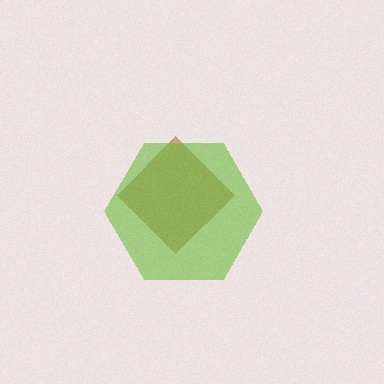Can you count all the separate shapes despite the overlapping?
Yes, there are 2 separate shapes.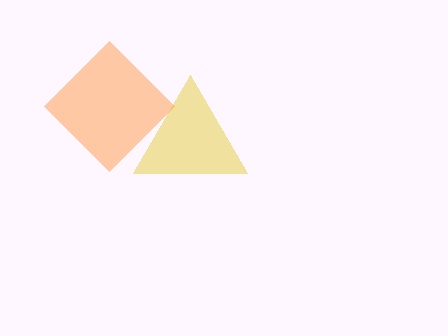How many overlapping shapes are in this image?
There are 2 overlapping shapes in the image.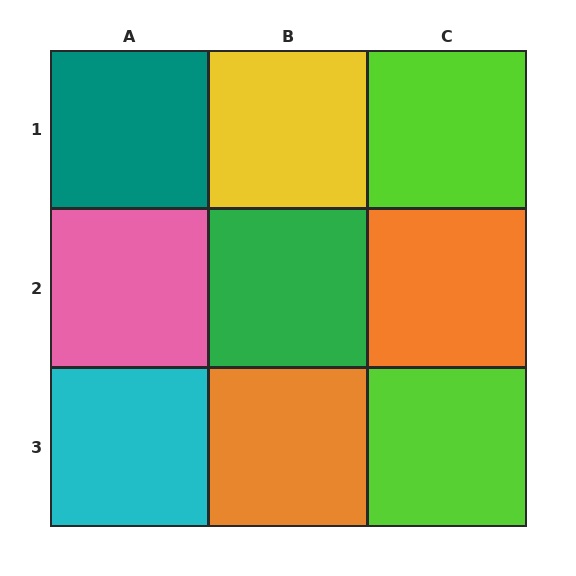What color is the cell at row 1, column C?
Lime.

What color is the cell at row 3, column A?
Cyan.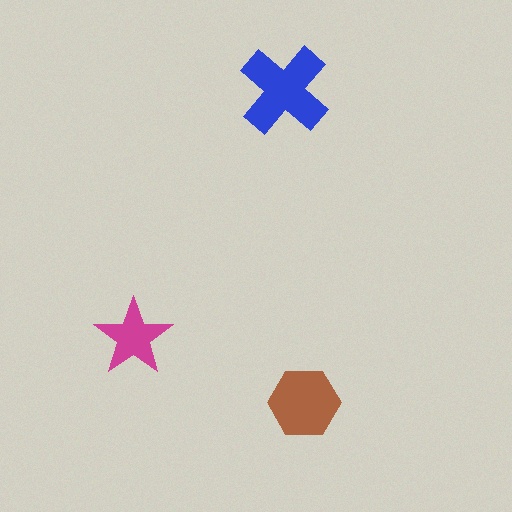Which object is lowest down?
The brown hexagon is bottommost.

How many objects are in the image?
There are 3 objects in the image.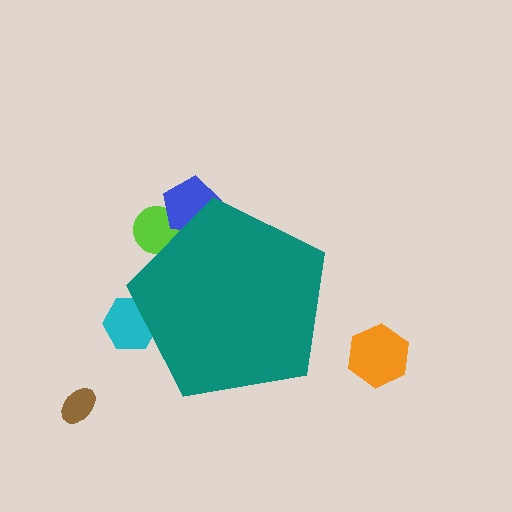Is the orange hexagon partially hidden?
No, the orange hexagon is fully visible.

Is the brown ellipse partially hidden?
No, the brown ellipse is fully visible.